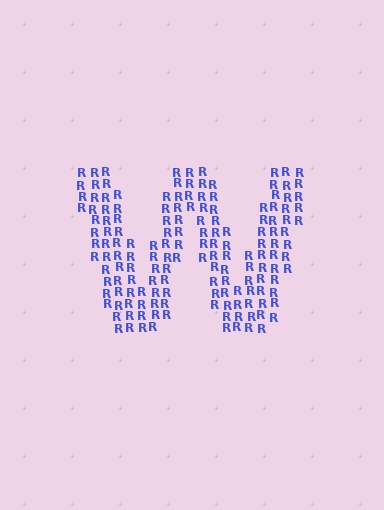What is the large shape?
The large shape is the letter W.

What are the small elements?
The small elements are letter R's.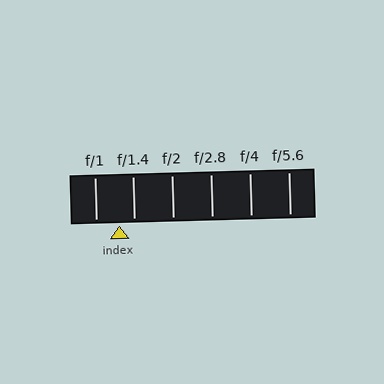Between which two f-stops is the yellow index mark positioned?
The index mark is between f/1 and f/1.4.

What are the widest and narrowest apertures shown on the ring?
The widest aperture shown is f/1 and the narrowest is f/5.6.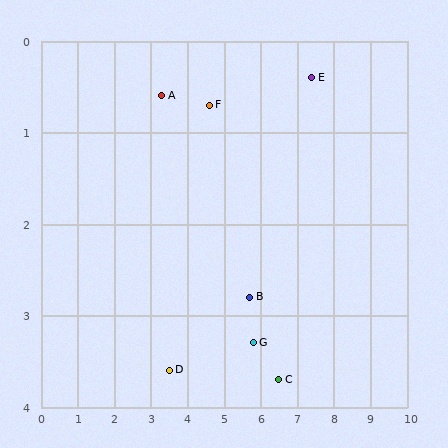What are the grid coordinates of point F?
Point F is at approximately (4.6, 0.7).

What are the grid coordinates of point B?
Point B is at approximately (5.7, 2.8).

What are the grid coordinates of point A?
Point A is at approximately (3.3, 0.6).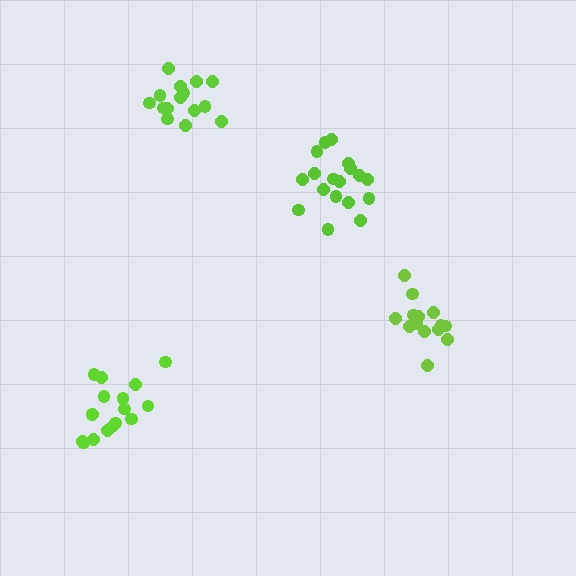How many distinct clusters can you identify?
There are 4 distinct clusters.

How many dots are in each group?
Group 1: 18 dots, Group 2: 15 dots, Group 3: 14 dots, Group 4: 17 dots (64 total).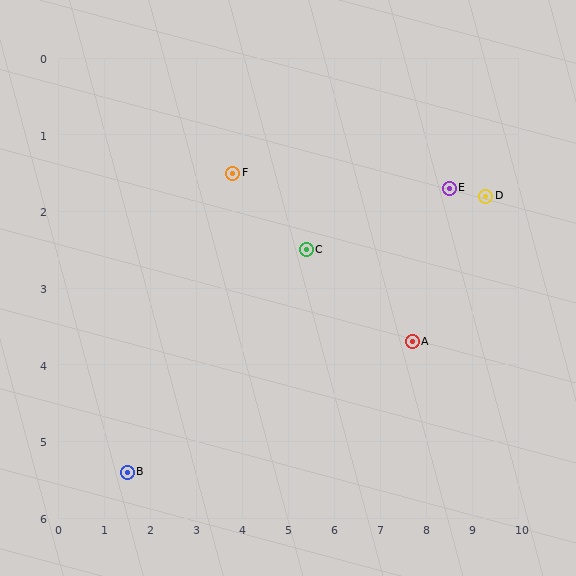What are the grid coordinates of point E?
Point E is at approximately (8.5, 1.7).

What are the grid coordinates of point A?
Point A is at approximately (7.7, 3.7).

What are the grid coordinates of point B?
Point B is at approximately (1.5, 5.4).